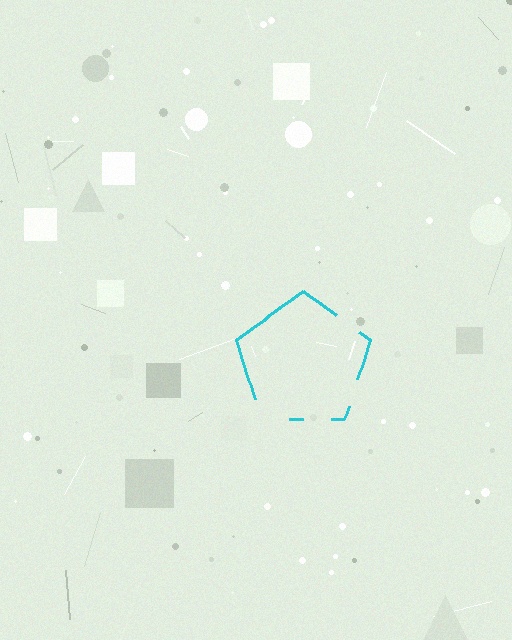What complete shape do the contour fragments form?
The contour fragments form a pentagon.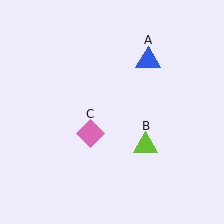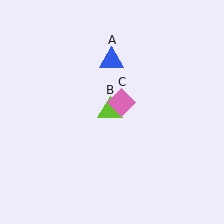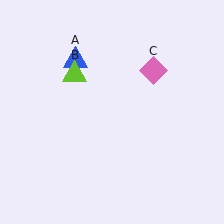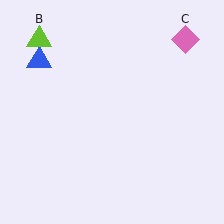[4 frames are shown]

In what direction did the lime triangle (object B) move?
The lime triangle (object B) moved up and to the left.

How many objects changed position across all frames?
3 objects changed position: blue triangle (object A), lime triangle (object B), pink diamond (object C).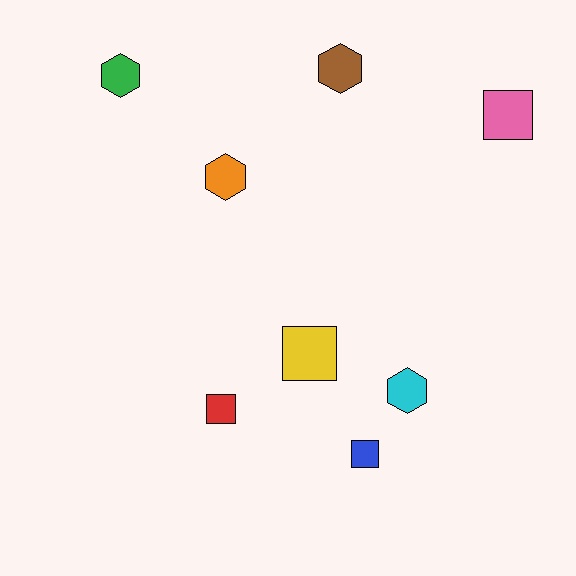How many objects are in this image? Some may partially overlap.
There are 8 objects.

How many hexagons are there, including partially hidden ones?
There are 4 hexagons.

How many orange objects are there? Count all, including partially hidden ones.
There is 1 orange object.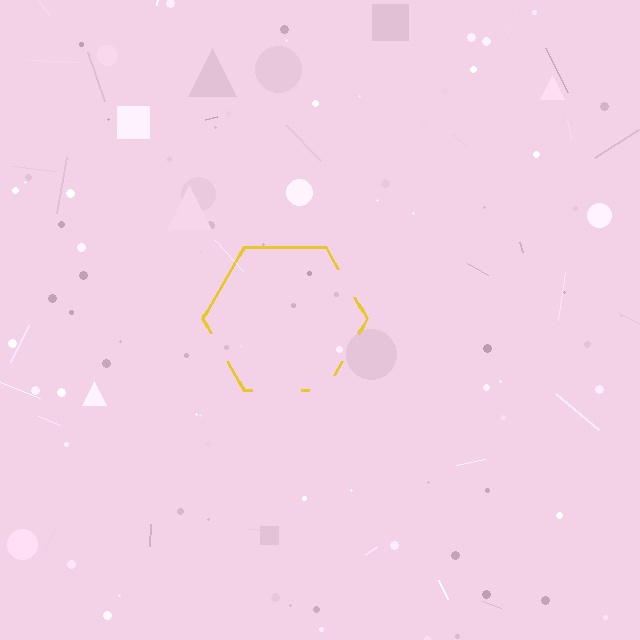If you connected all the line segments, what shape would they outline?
They would outline a hexagon.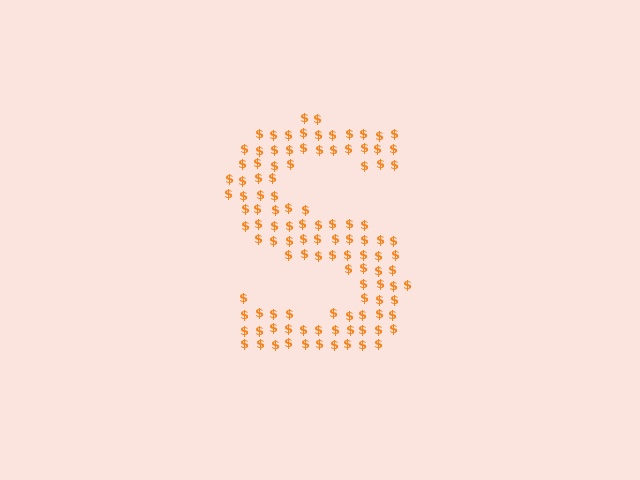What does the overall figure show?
The overall figure shows the letter S.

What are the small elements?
The small elements are dollar signs.